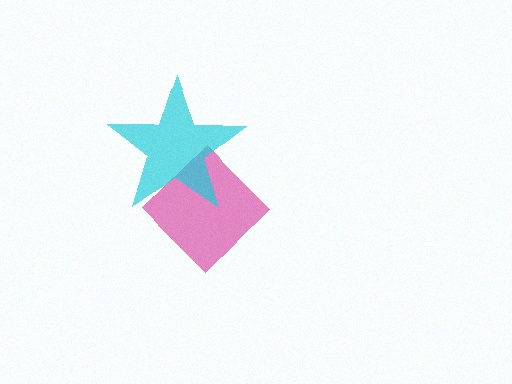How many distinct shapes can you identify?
There are 2 distinct shapes: a magenta diamond, a cyan star.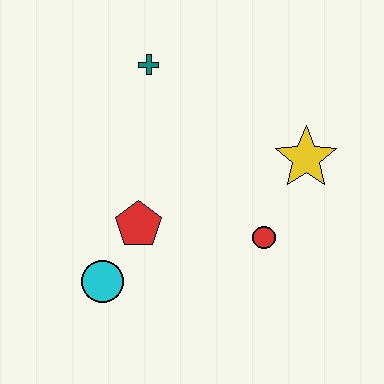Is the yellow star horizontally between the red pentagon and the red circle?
No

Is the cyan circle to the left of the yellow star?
Yes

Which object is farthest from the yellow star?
The cyan circle is farthest from the yellow star.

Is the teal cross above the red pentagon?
Yes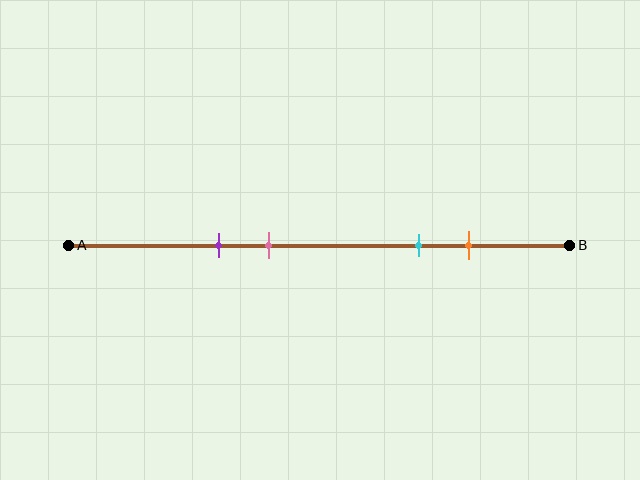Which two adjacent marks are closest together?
The purple and pink marks are the closest adjacent pair.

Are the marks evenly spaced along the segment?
No, the marks are not evenly spaced.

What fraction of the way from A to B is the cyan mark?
The cyan mark is approximately 70% (0.7) of the way from A to B.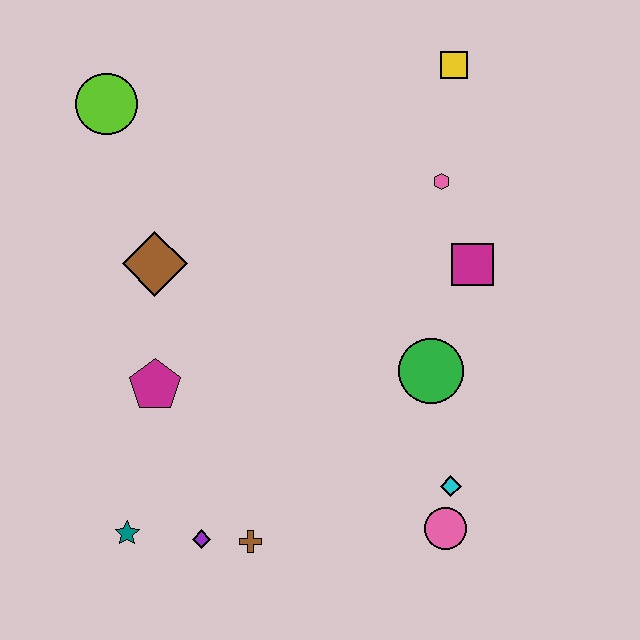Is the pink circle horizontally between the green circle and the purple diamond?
No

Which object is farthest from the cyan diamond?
The lime circle is farthest from the cyan diamond.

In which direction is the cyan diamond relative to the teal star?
The cyan diamond is to the right of the teal star.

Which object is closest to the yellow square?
The pink hexagon is closest to the yellow square.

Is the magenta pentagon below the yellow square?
Yes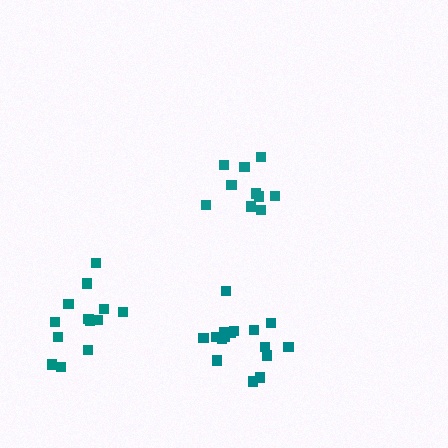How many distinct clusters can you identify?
There are 3 distinct clusters.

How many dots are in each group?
Group 1: 10 dots, Group 2: 13 dots, Group 3: 16 dots (39 total).